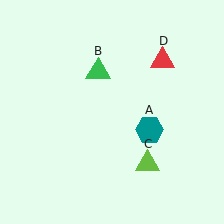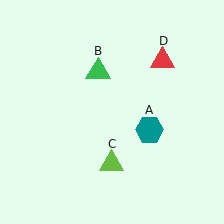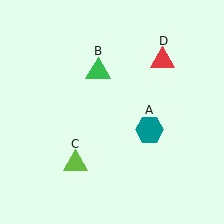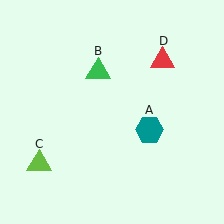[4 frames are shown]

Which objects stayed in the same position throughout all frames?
Teal hexagon (object A) and green triangle (object B) and red triangle (object D) remained stationary.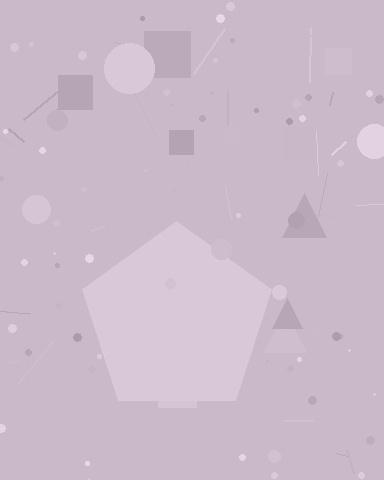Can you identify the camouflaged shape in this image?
The camouflaged shape is a pentagon.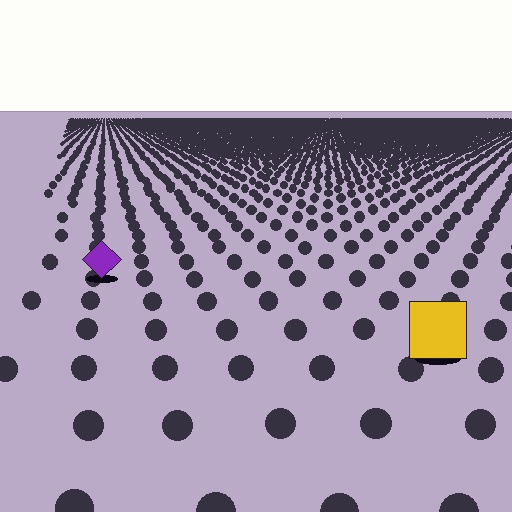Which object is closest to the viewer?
The yellow square is closest. The texture marks near it are larger and more spread out.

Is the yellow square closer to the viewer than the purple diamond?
Yes. The yellow square is closer — you can tell from the texture gradient: the ground texture is coarser near it.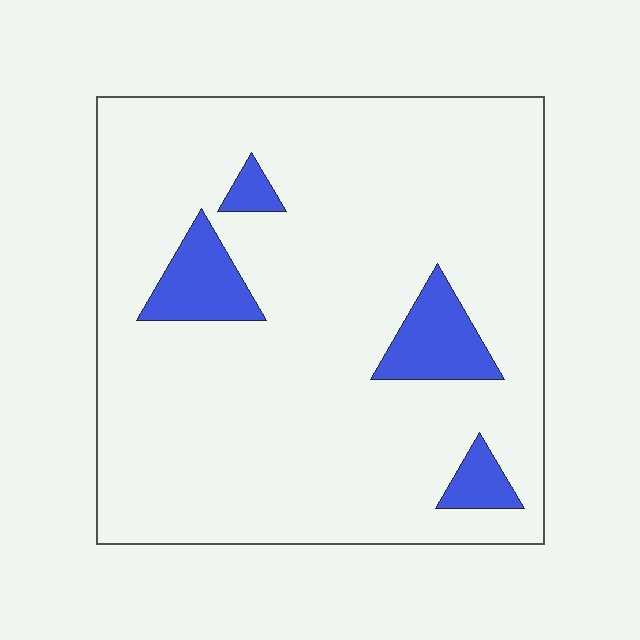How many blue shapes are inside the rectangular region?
4.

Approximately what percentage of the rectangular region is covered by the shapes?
Approximately 10%.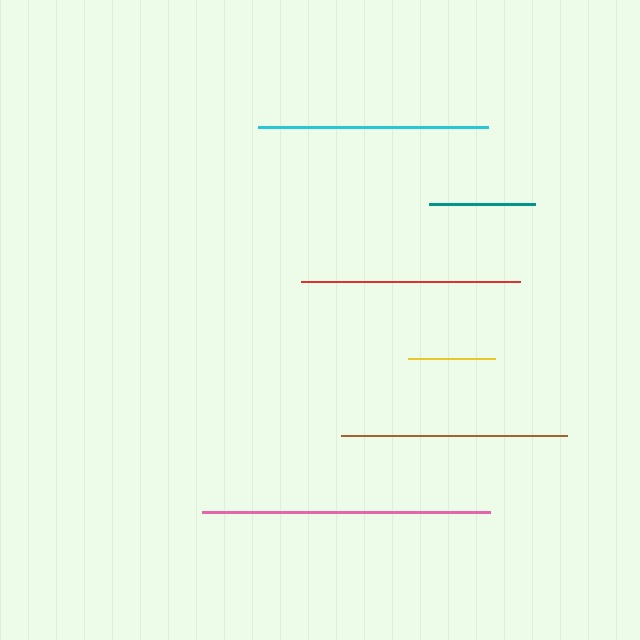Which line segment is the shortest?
The yellow line is the shortest at approximately 87 pixels.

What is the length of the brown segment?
The brown segment is approximately 226 pixels long.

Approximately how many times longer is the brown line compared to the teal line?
The brown line is approximately 2.1 times the length of the teal line.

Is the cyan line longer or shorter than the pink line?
The pink line is longer than the cyan line.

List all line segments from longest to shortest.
From longest to shortest: pink, cyan, brown, red, teal, yellow.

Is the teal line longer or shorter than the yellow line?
The teal line is longer than the yellow line.